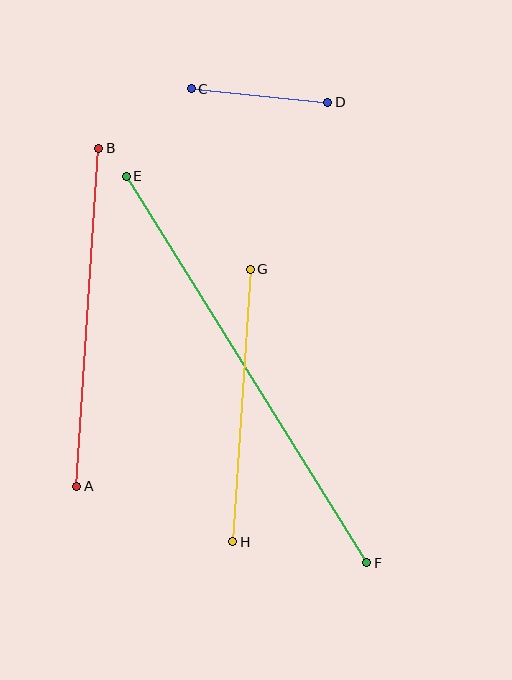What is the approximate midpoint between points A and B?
The midpoint is at approximately (88, 317) pixels.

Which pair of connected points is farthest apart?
Points E and F are farthest apart.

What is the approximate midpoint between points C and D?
The midpoint is at approximately (259, 95) pixels.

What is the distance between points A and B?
The distance is approximately 338 pixels.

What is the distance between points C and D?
The distance is approximately 137 pixels.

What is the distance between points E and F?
The distance is approximately 455 pixels.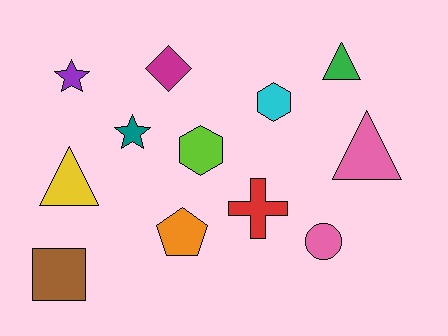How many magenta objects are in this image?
There is 1 magenta object.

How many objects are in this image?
There are 12 objects.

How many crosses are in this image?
There is 1 cross.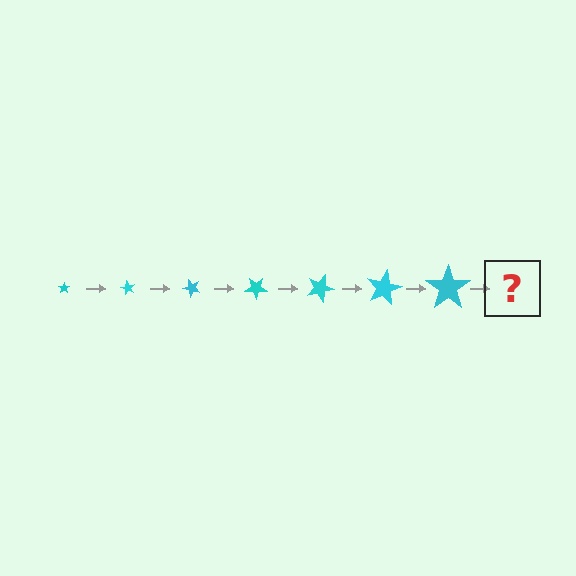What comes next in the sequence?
The next element should be a star, larger than the previous one and rotated 420 degrees from the start.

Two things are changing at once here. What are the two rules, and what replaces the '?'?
The two rules are that the star grows larger each step and it rotates 60 degrees each step. The '?' should be a star, larger than the previous one and rotated 420 degrees from the start.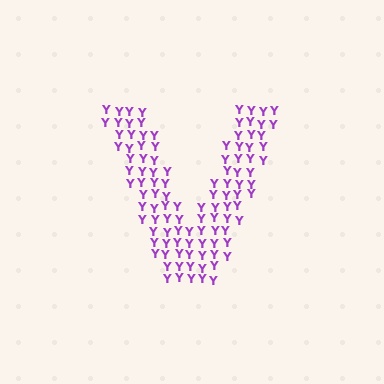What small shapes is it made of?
It is made of small letter Y's.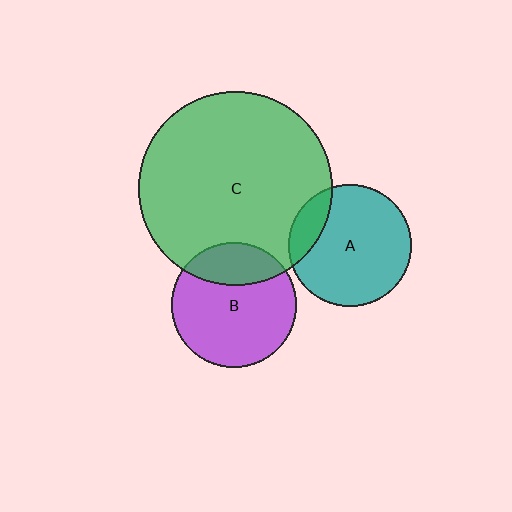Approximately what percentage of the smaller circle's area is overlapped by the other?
Approximately 25%.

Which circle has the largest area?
Circle C (green).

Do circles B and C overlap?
Yes.